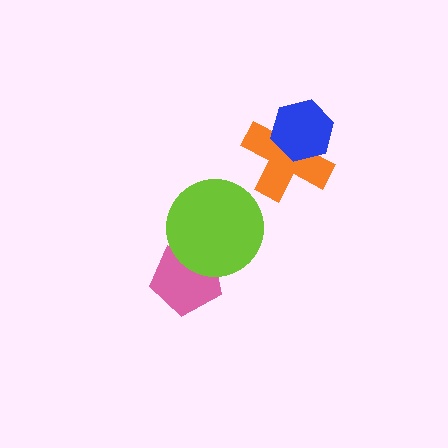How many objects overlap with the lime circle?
1 object overlaps with the lime circle.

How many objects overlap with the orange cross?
1 object overlaps with the orange cross.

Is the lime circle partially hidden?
No, no other shape covers it.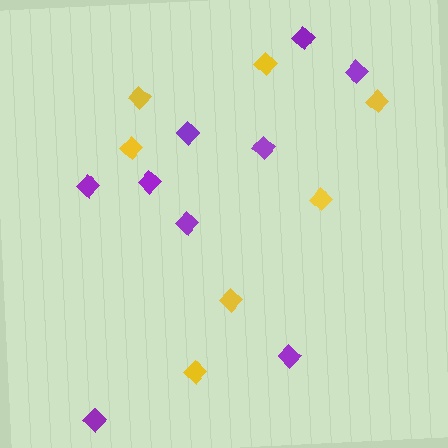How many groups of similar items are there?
There are 2 groups: one group of yellow diamonds (7) and one group of purple diamonds (9).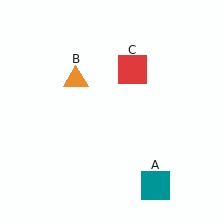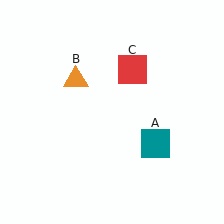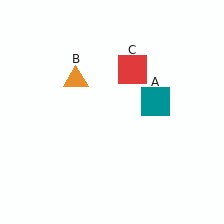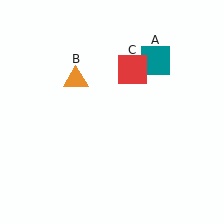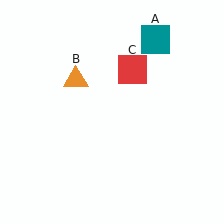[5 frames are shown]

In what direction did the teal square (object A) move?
The teal square (object A) moved up.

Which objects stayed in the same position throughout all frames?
Orange triangle (object B) and red square (object C) remained stationary.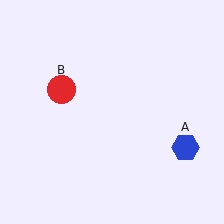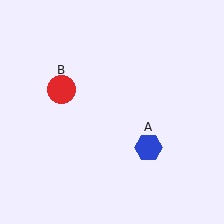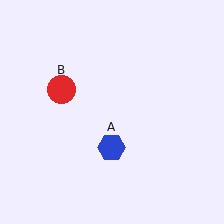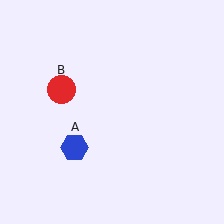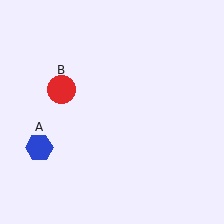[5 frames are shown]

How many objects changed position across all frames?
1 object changed position: blue hexagon (object A).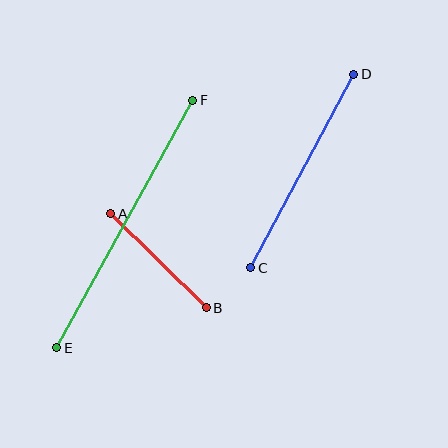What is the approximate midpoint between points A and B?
The midpoint is at approximately (159, 261) pixels.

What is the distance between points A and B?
The distance is approximately 134 pixels.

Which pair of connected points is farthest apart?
Points E and F are farthest apart.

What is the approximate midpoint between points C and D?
The midpoint is at approximately (302, 171) pixels.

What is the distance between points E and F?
The distance is approximately 282 pixels.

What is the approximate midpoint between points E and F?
The midpoint is at approximately (125, 224) pixels.